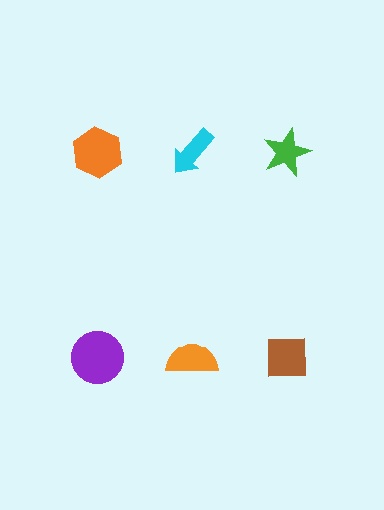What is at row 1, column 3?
A green star.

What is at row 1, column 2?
A cyan arrow.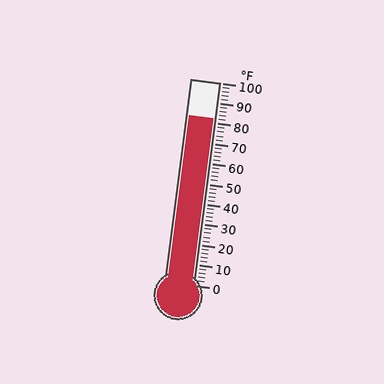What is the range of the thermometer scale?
The thermometer scale ranges from 0°F to 100°F.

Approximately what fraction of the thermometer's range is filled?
The thermometer is filled to approximately 80% of its range.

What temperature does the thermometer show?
The thermometer shows approximately 82°F.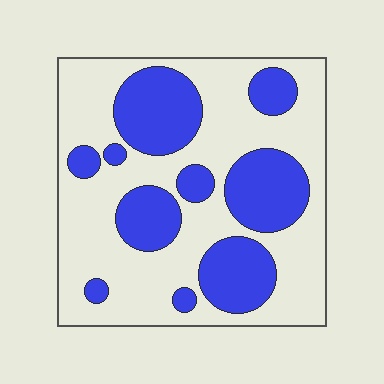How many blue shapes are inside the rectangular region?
10.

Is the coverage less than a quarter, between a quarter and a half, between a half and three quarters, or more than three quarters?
Between a quarter and a half.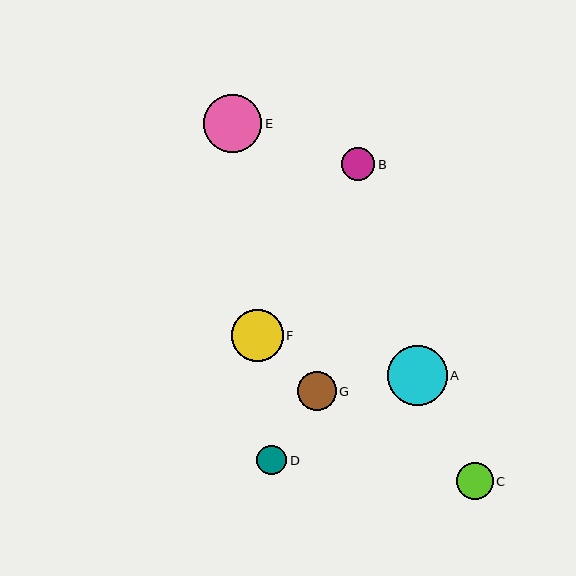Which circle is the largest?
Circle A is the largest with a size of approximately 59 pixels.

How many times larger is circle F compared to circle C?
Circle F is approximately 1.4 times the size of circle C.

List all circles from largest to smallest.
From largest to smallest: A, E, F, G, C, B, D.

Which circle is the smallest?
Circle D is the smallest with a size of approximately 30 pixels.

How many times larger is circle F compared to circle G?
Circle F is approximately 1.4 times the size of circle G.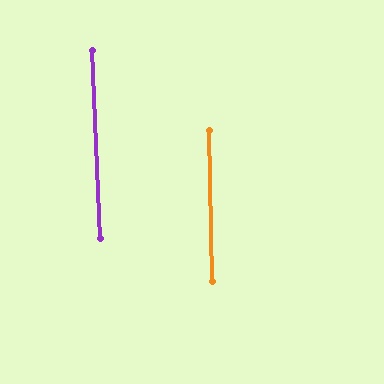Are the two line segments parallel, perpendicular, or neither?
Parallel — their directions differ by only 1.5°.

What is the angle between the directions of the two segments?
Approximately 1 degree.